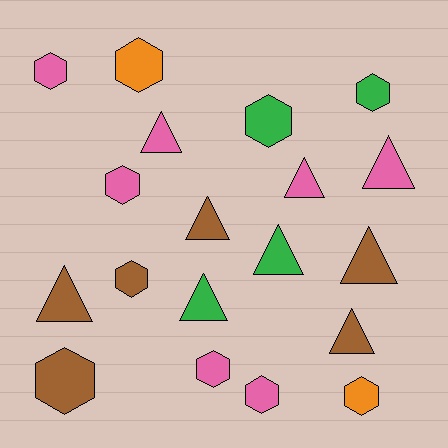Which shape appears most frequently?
Hexagon, with 10 objects.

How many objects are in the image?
There are 19 objects.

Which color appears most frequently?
Pink, with 7 objects.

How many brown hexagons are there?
There are 2 brown hexagons.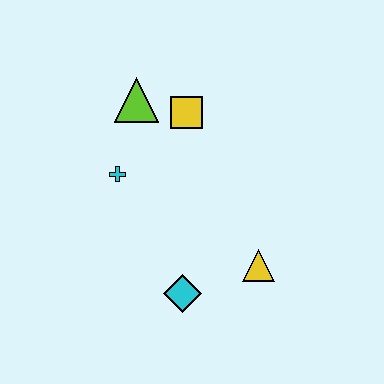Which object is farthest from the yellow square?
The cyan diamond is farthest from the yellow square.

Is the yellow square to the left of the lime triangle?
No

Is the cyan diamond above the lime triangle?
No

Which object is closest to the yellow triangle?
The cyan diamond is closest to the yellow triangle.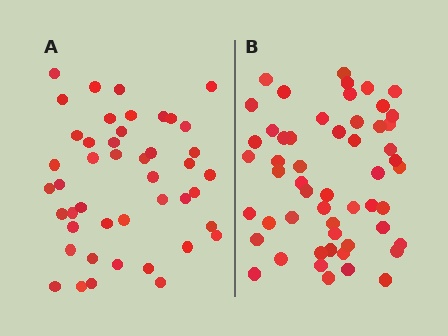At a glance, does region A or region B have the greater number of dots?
Region B (the right region) has more dots.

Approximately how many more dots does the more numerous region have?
Region B has roughly 8 or so more dots than region A.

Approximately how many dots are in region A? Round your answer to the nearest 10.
About 40 dots. (The exact count is 45, which rounds to 40.)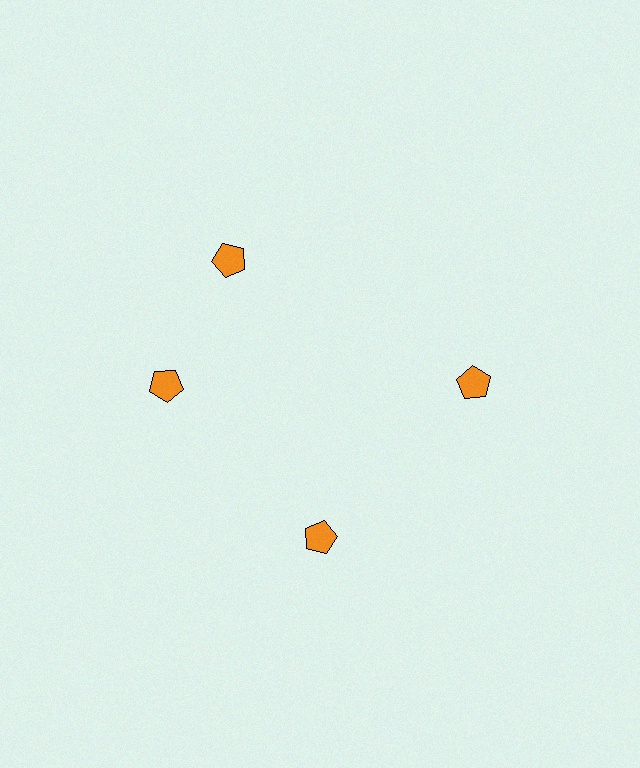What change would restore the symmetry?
The symmetry would be restored by rotating it back into even spacing with its neighbors so that all 4 pentagons sit at equal angles and equal distance from the center.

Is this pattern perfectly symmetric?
No. The 4 orange pentagons are arranged in a ring, but one element near the 12 o'clock position is rotated out of alignment along the ring, breaking the 4-fold rotational symmetry.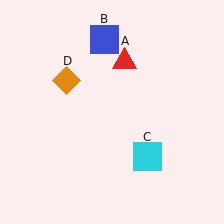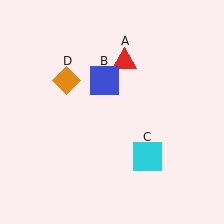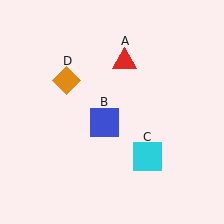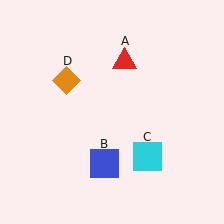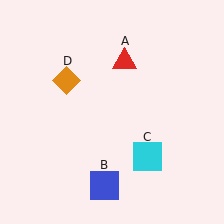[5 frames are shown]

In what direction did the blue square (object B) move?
The blue square (object B) moved down.